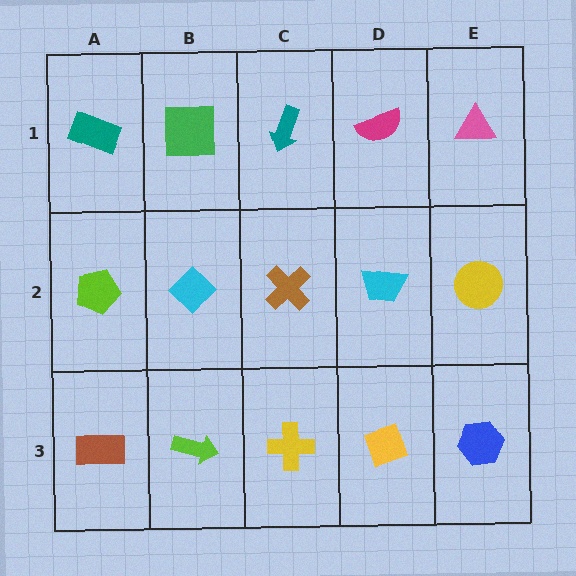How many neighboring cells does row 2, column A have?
3.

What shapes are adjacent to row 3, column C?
A brown cross (row 2, column C), a lime arrow (row 3, column B), a yellow diamond (row 3, column D).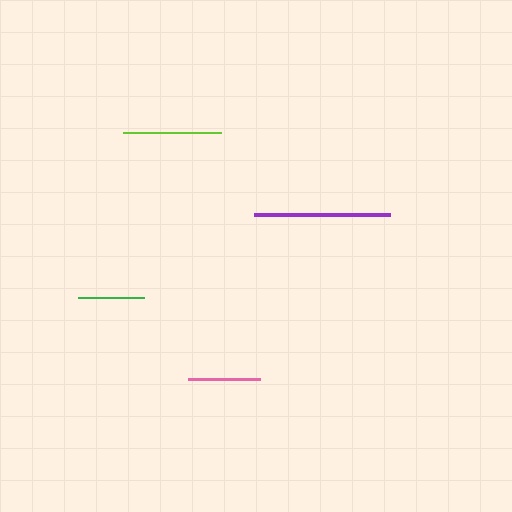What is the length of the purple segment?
The purple segment is approximately 136 pixels long.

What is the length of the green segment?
The green segment is approximately 66 pixels long.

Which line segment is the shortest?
The green line is the shortest at approximately 66 pixels.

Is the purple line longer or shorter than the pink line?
The purple line is longer than the pink line.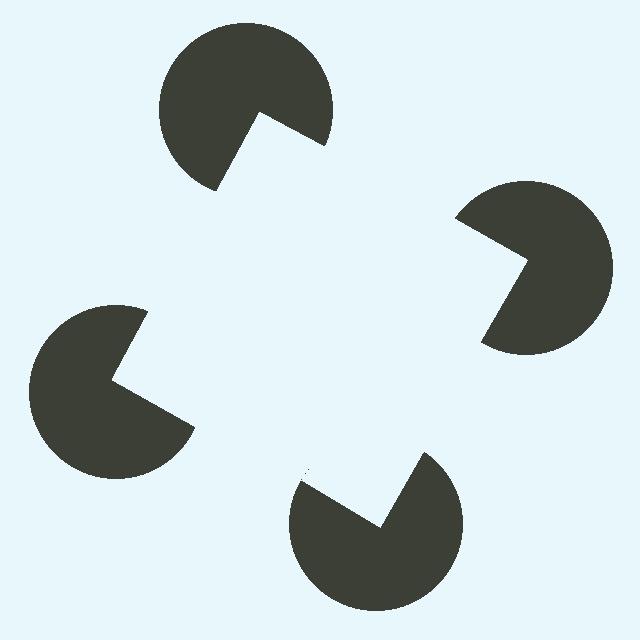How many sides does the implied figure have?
4 sides.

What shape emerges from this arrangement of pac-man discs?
An illusory square — its edges are inferred from the aligned wedge cuts in the pac-man discs, not physically drawn.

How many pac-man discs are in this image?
There are 4 — one at each vertex of the illusory square.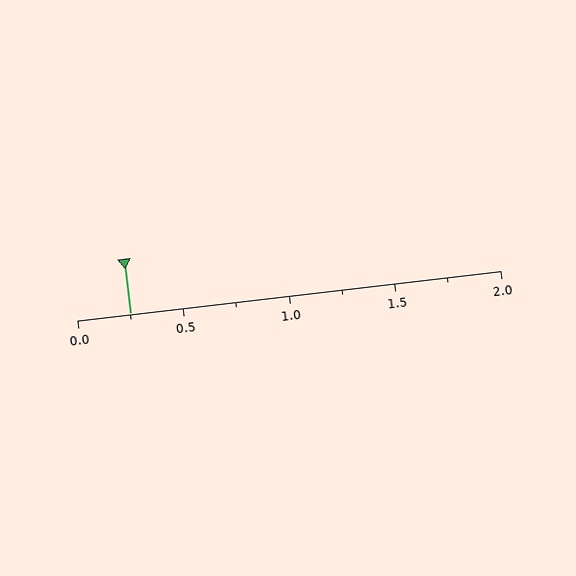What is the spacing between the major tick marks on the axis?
The major ticks are spaced 0.5 apart.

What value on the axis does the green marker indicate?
The marker indicates approximately 0.25.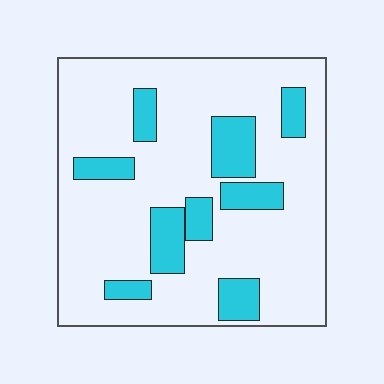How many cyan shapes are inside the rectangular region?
9.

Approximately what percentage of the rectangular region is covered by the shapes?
Approximately 20%.